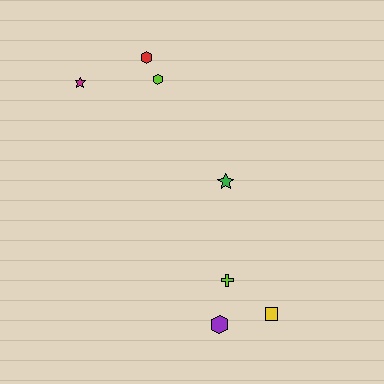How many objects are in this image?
There are 7 objects.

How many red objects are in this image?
There is 1 red object.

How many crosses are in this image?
There is 1 cross.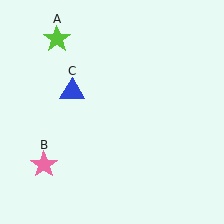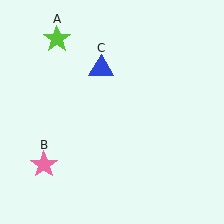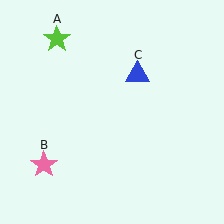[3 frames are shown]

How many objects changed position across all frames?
1 object changed position: blue triangle (object C).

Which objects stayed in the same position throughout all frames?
Lime star (object A) and pink star (object B) remained stationary.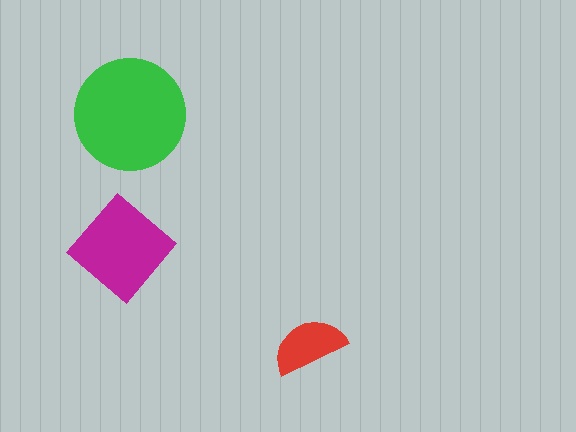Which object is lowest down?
The red semicircle is bottommost.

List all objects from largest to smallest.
The green circle, the magenta diamond, the red semicircle.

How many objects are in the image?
There are 3 objects in the image.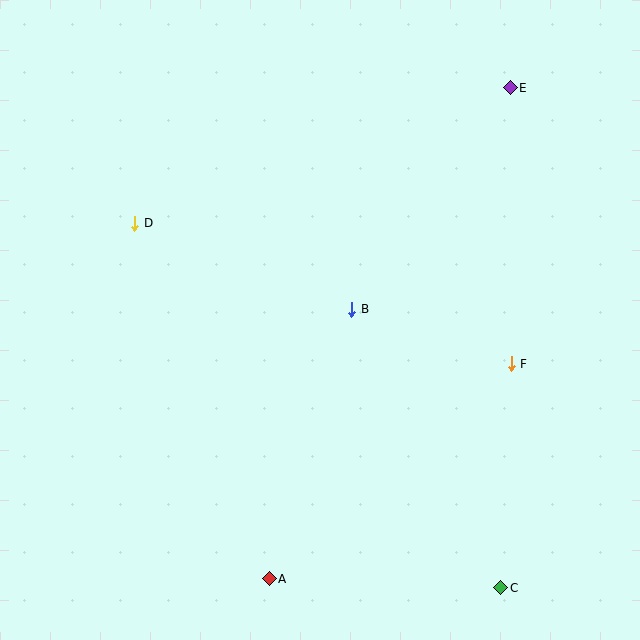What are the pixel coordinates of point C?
Point C is at (501, 588).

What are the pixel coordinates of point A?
Point A is at (269, 579).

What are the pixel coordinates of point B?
Point B is at (352, 309).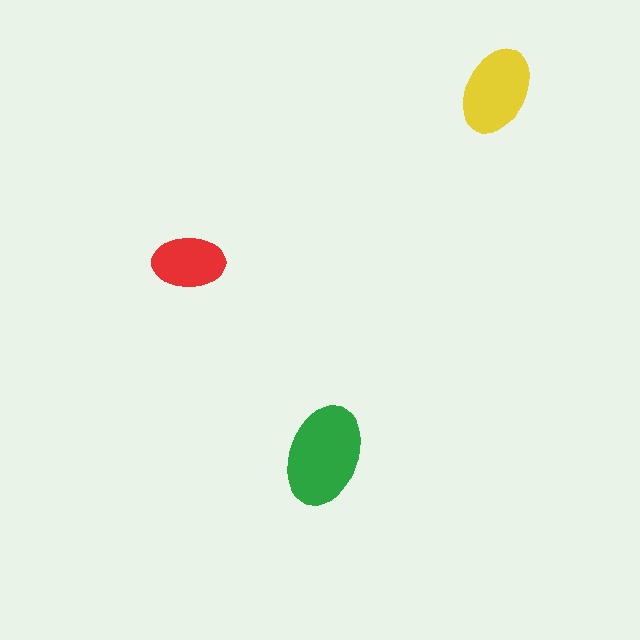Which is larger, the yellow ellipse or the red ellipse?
The yellow one.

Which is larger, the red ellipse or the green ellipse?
The green one.